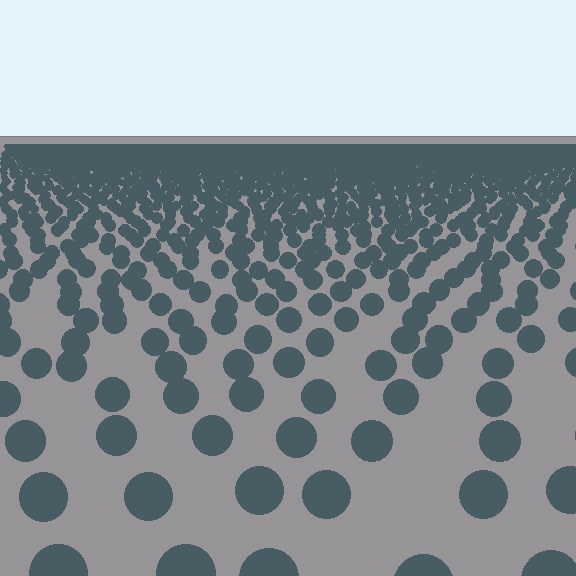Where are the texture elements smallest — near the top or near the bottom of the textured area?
Near the top.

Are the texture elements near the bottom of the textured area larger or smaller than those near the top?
Larger. Near the bottom, elements are closer to the viewer and appear at a bigger on-screen size.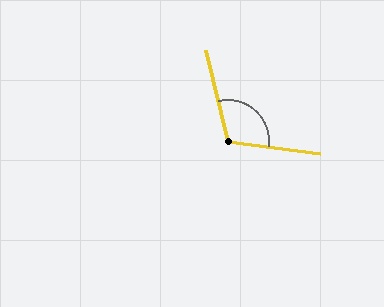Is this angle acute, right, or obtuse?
It is obtuse.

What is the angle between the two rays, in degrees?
Approximately 111 degrees.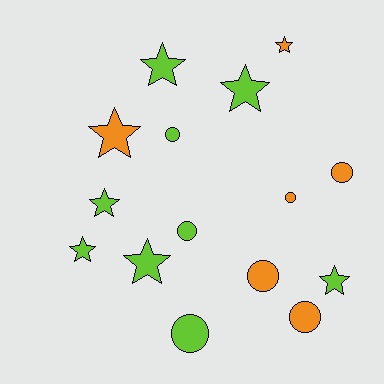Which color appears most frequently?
Lime, with 9 objects.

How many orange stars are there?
There are 2 orange stars.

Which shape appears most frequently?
Star, with 8 objects.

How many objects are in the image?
There are 15 objects.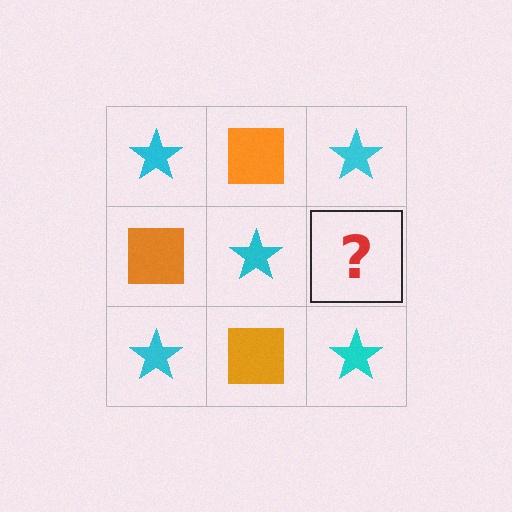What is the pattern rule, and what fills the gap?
The rule is that it alternates cyan star and orange square in a checkerboard pattern. The gap should be filled with an orange square.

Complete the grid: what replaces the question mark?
The question mark should be replaced with an orange square.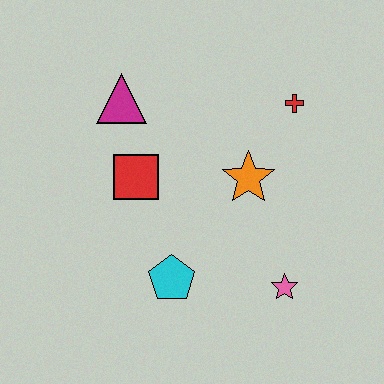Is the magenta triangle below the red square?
No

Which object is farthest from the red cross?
The cyan pentagon is farthest from the red cross.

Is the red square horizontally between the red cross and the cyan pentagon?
No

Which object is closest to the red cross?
The orange star is closest to the red cross.